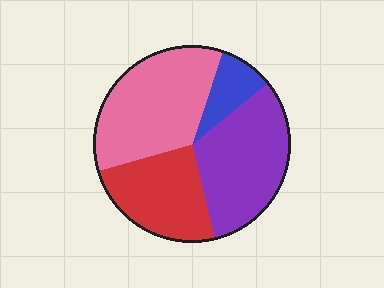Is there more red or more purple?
Purple.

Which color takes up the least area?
Blue, at roughly 10%.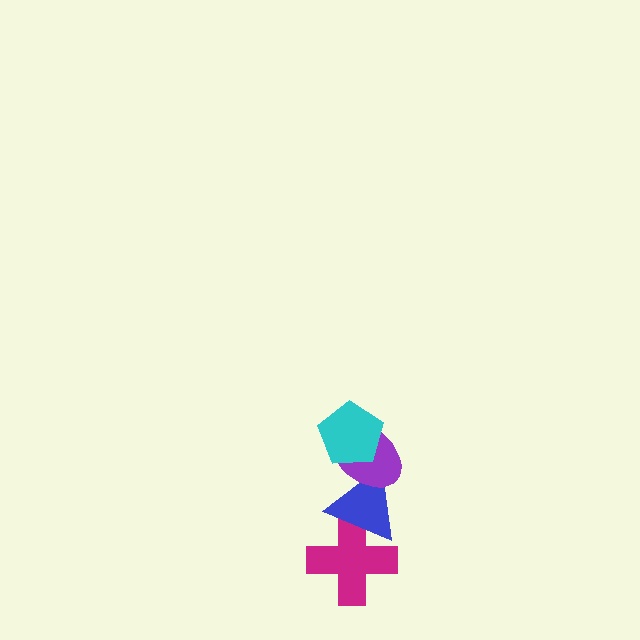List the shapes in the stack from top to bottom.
From top to bottom: the cyan pentagon, the purple ellipse, the blue triangle, the magenta cross.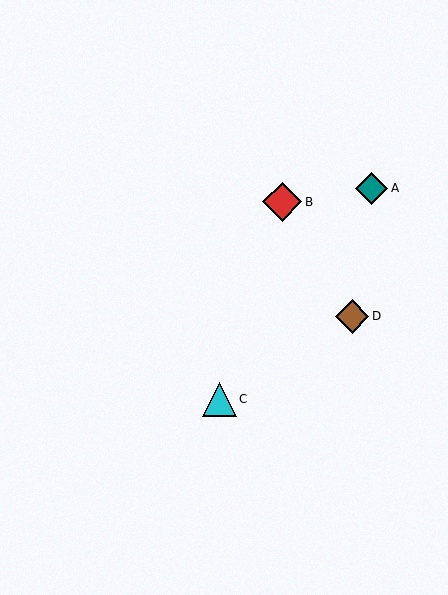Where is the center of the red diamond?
The center of the red diamond is at (282, 202).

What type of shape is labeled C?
Shape C is a cyan triangle.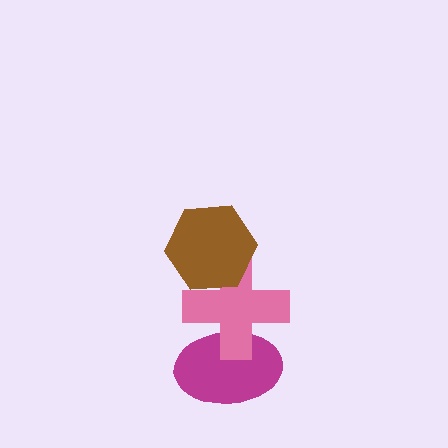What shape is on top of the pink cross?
The brown hexagon is on top of the pink cross.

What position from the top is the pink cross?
The pink cross is 2nd from the top.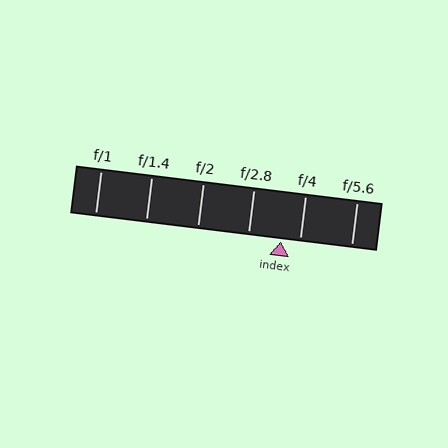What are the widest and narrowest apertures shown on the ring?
The widest aperture shown is f/1 and the narrowest is f/5.6.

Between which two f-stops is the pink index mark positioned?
The index mark is between f/2.8 and f/4.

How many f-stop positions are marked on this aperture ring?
There are 6 f-stop positions marked.